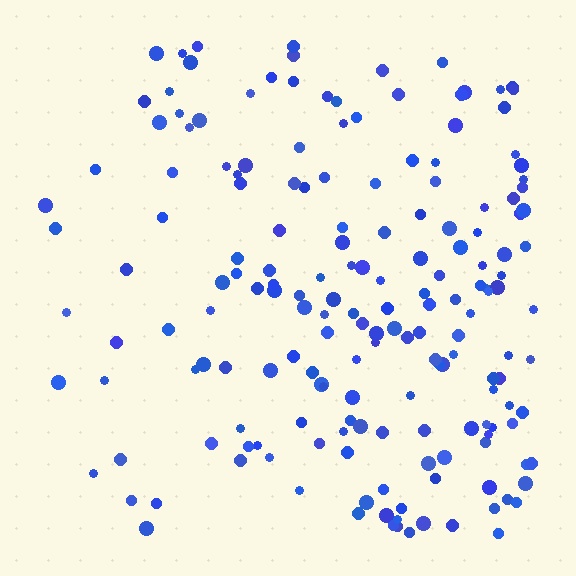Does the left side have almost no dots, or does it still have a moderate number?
Still a moderate number, just noticeably fewer than the right.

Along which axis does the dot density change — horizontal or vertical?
Horizontal.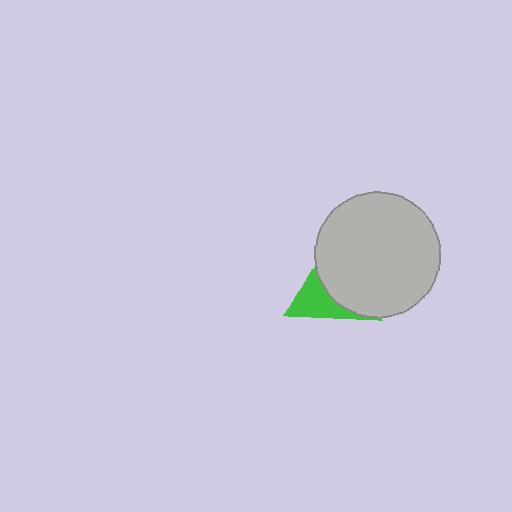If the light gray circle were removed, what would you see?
You would see the complete green triangle.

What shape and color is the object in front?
The object in front is a light gray circle.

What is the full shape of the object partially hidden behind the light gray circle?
The partially hidden object is a green triangle.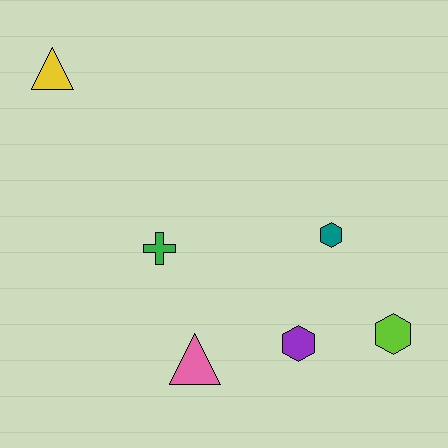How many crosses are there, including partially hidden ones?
There is 1 cross.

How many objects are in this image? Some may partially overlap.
There are 6 objects.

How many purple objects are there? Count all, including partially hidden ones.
There is 1 purple object.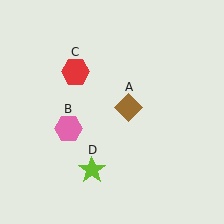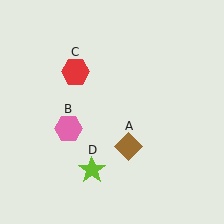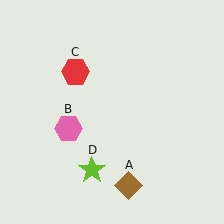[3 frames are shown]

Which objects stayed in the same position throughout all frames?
Pink hexagon (object B) and red hexagon (object C) and lime star (object D) remained stationary.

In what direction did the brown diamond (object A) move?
The brown diamond (object A) moved down.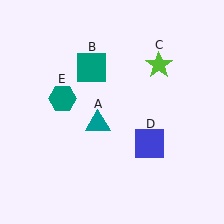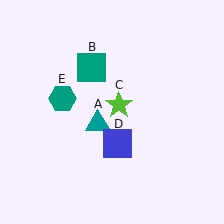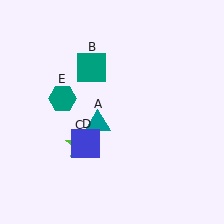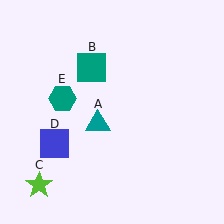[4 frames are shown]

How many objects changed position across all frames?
2 objects changed position: lime star (object C), blue square (object D).